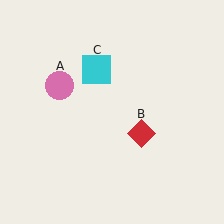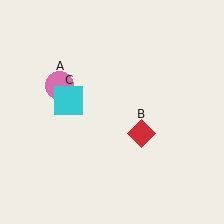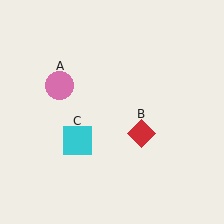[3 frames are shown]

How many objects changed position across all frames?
1 object changed position: cyan square (object C).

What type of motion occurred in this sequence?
The cyan square (object C) rotated counterclockwise around the center of the scene.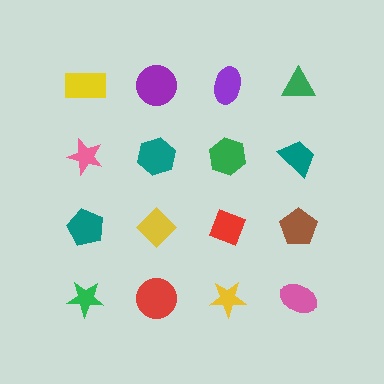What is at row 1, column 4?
A green triangle.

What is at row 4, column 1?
A green star.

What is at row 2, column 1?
A pink star.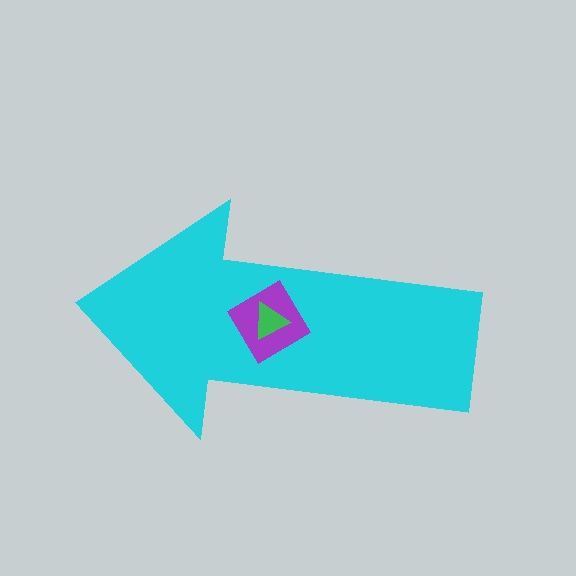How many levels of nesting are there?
3.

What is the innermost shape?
The green triangle.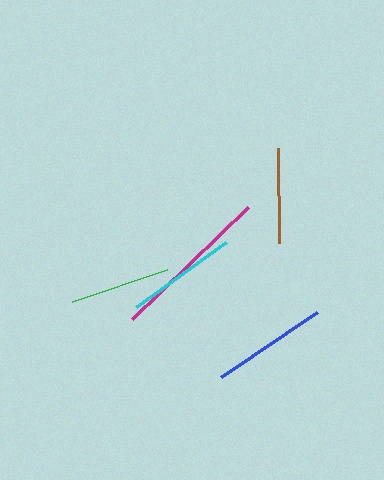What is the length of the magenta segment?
The magenta segment is approximately 162 pixels long.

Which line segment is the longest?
The magenta line is the longest at approximately 162 pixels.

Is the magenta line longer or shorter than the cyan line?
The magenta line is longer than the cyan line.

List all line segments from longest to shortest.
From longest to shortest: magenta, blue, cyan, green, brown.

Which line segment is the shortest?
The brown line is the shortest at approximately 95 pixels.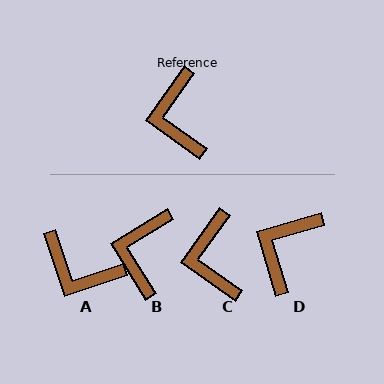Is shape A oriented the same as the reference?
No, it is off by about 54 degrees.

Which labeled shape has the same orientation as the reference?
C.